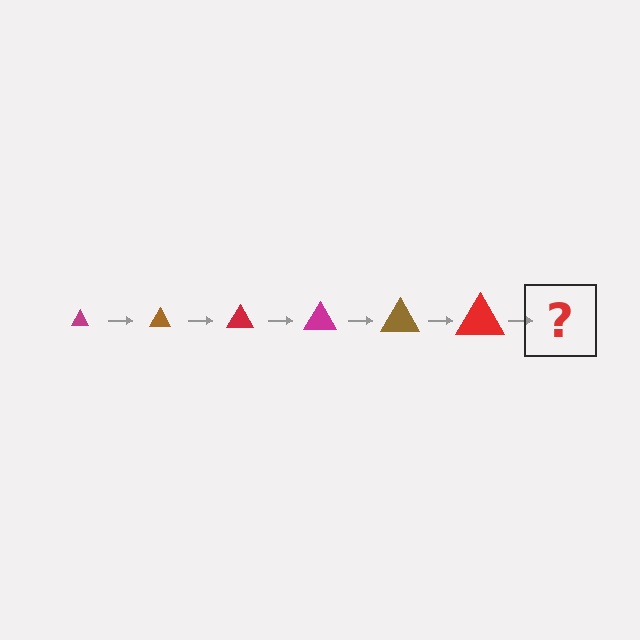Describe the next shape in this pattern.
It should be a magenta triangle, larger than the previous one.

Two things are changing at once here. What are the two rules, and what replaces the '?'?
The two rules are that the triangle grows larger each step and the color cycles through magenta, brown, and red. The '?' should be a magenta triangle, larger than the previous one.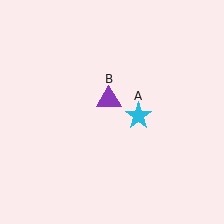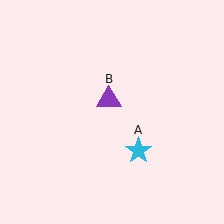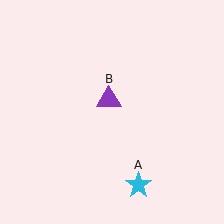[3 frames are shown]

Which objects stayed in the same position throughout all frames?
Purple triangle (object B) remained stationary.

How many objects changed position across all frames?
1 object changed position: cyan star (object A).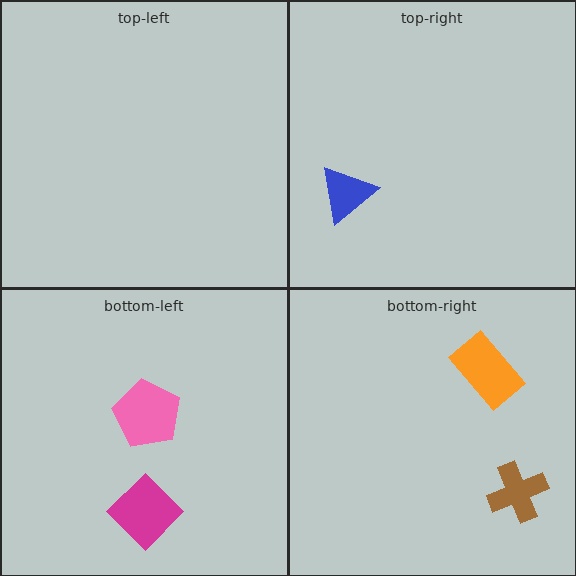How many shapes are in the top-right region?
1.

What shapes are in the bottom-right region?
The orange rectangle, the brown cross.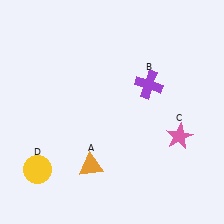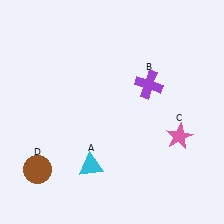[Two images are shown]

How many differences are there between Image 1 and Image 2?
There are 2 differences between the two images.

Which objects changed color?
A changed from orange to cyan. D changed from yellow to brown.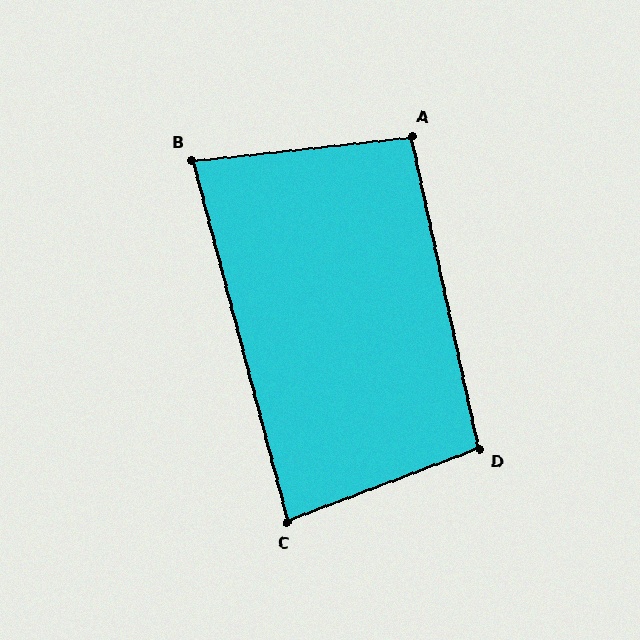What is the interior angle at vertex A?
Approximately 96 degrees (obtuse).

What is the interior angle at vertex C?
Approximately 84 degrees (acute).